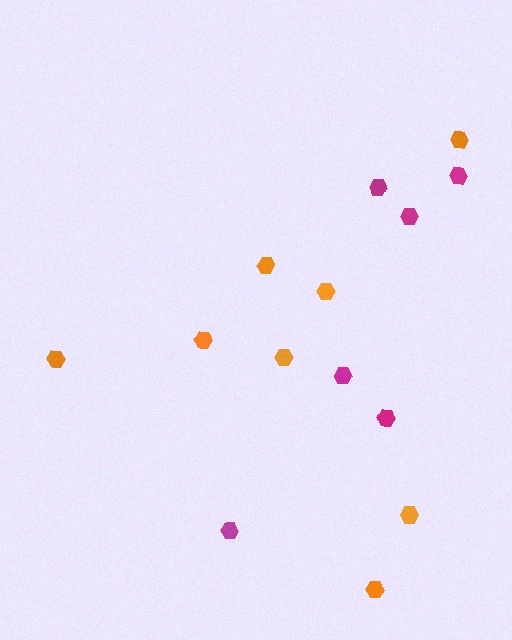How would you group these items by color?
There are 2 groups: one group of magenta hexagons (6) and one group of orange hexagons (8).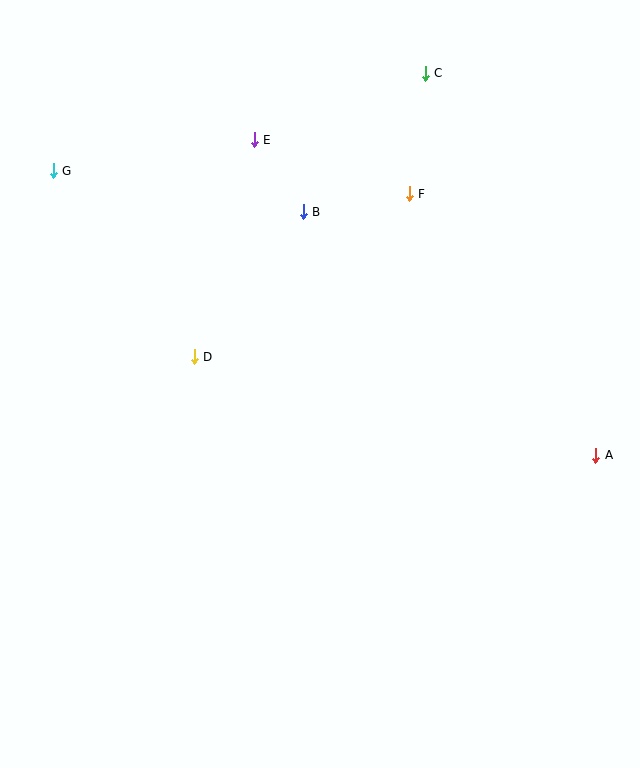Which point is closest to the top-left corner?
Point G is closest to the top-left corner.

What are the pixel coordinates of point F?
Point F is at (409, 194).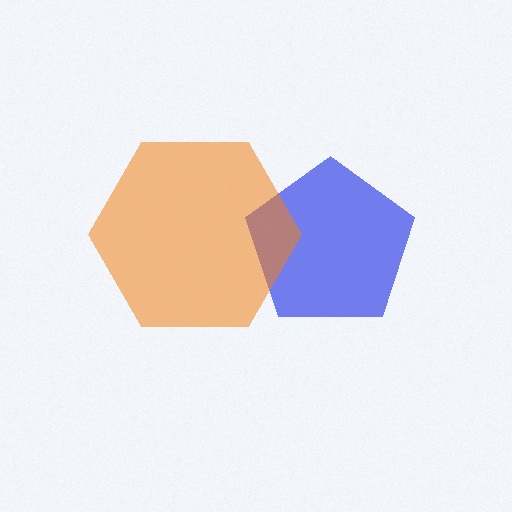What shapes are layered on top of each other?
The layered shapes are: a blue pentagon, an orange hexagon.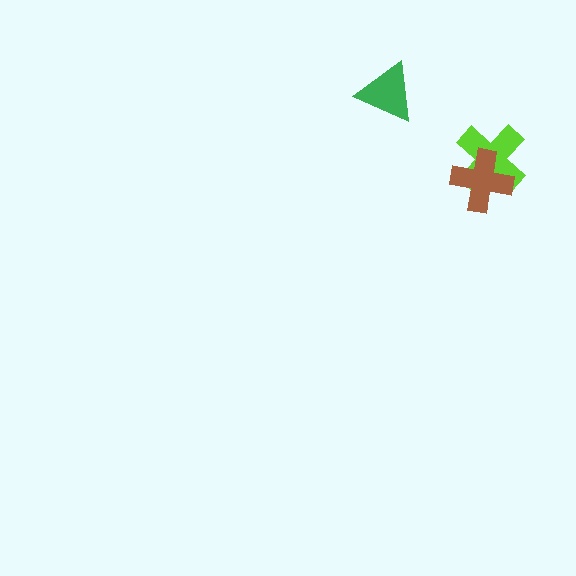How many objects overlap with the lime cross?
1 object overlaps with the lime cross.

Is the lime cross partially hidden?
Yes, it is partially covered by another shape.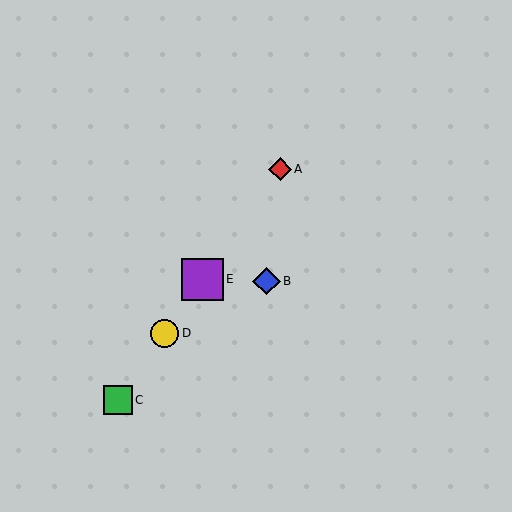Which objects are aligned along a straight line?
Objects A, C, D, E are aligned along a straight line.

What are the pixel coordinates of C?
Object C is at (118, 400).